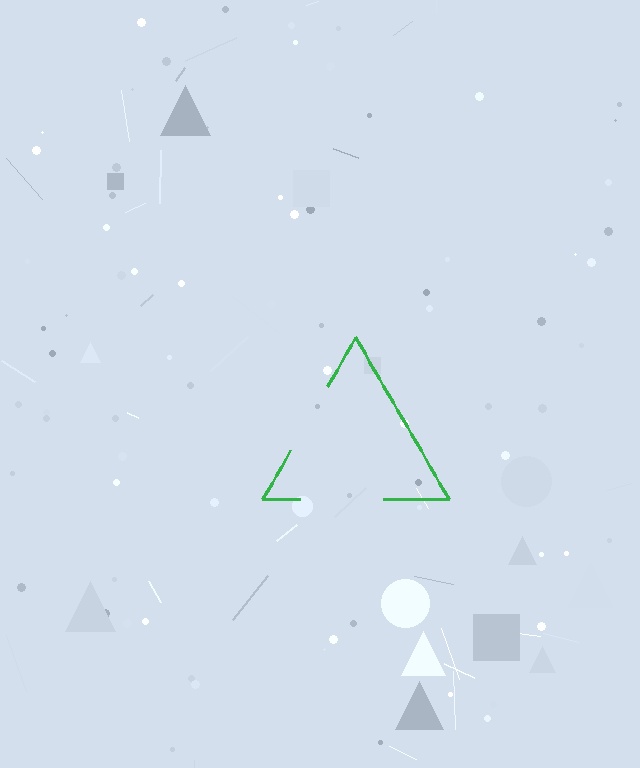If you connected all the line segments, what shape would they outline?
They would outline a triangle.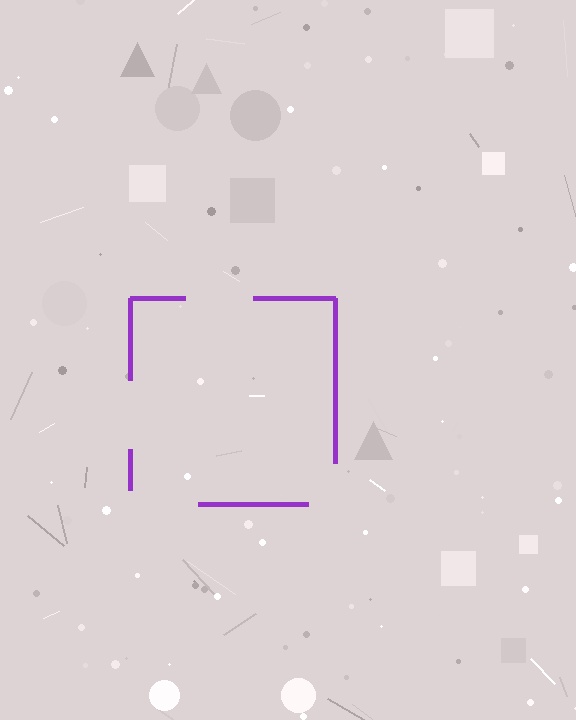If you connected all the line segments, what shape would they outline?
They would outline a square.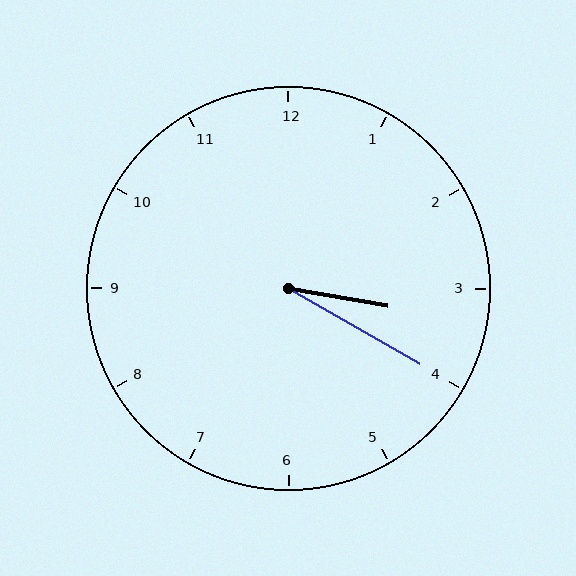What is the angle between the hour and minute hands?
Approximately 20 degrees.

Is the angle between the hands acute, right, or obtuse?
It is acute.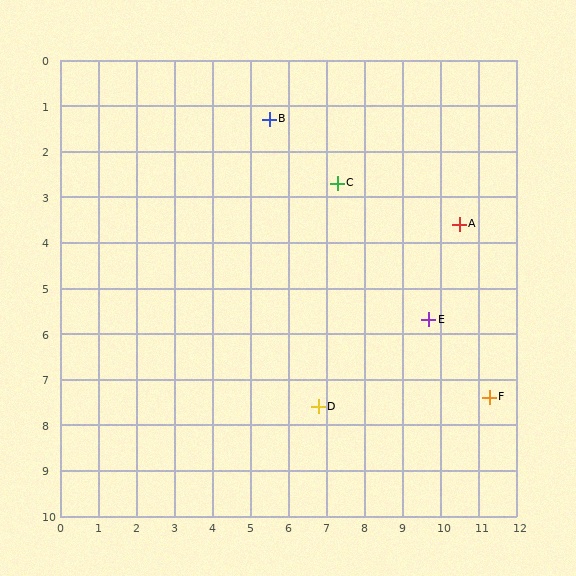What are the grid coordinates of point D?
Point D is at approximately (6.8, 7.6).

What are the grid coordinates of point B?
Point B is at approximately (5.5, 1.3).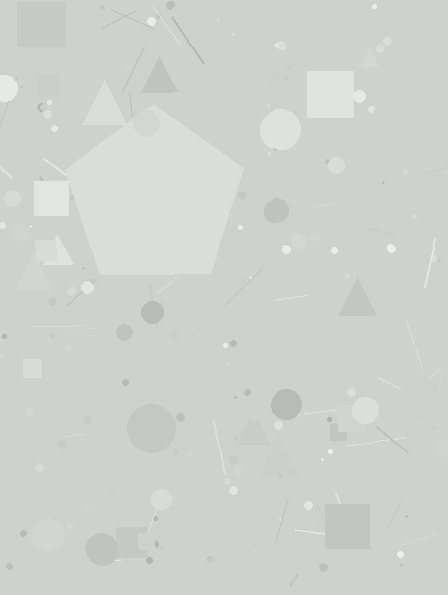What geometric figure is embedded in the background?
A pentagon is embedded in the background.